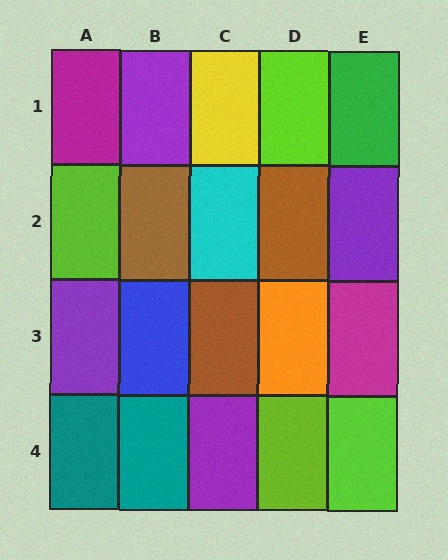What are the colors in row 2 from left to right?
Lime, brown, cyan, brown, purple.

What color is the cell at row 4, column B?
Teal.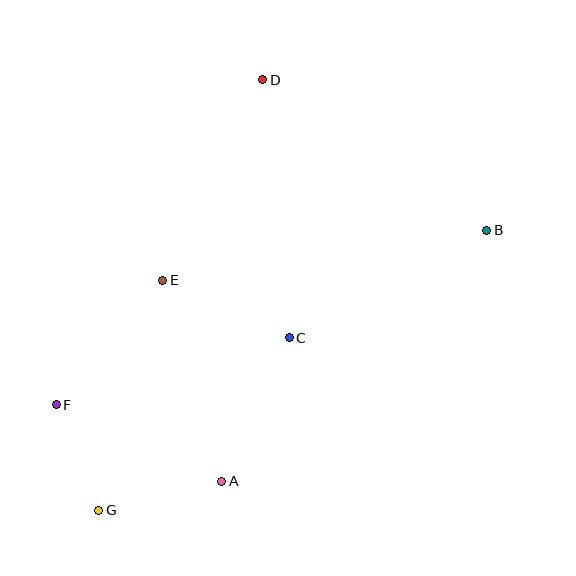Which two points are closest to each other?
Points F and G are closest to each other.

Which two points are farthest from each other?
Points B and G are farthest from each other.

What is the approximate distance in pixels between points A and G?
The distance between A and G is approximately 126 pixels.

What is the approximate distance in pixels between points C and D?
The distance between C and D is approximately 259 pixels.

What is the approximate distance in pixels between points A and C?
The distance between A and C is approximately 159 pixels.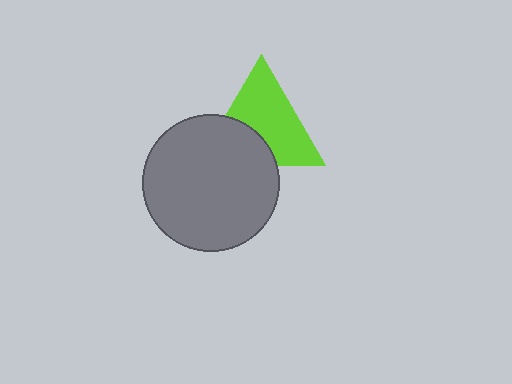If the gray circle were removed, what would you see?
You would see the complete lime triangle.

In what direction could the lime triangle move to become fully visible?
The lime triangle could move up. That would shift it out from behind the gray circle entirely.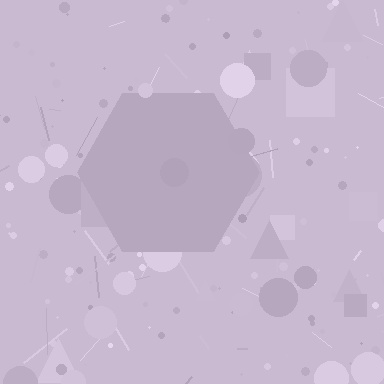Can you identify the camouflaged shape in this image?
The camouflaged shape is a hexagon.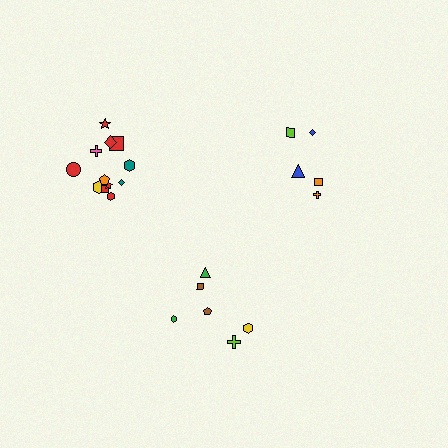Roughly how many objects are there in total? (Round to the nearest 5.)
Roughly 25 objects in total.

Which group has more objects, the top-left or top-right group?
The top-left group.